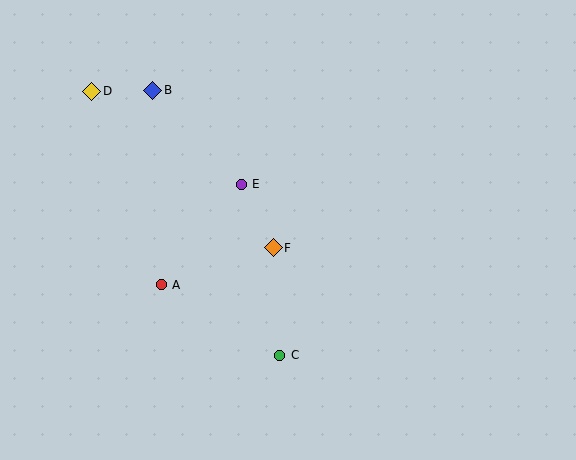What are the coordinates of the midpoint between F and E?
The midpoint between F and E is at (257, 216).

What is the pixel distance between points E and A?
The distance between E and A is 129 pixels.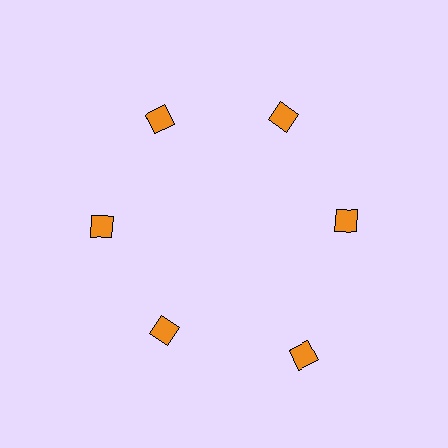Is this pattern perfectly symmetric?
No. The 6 orange squares are arranged in a ring, but one element near the 5 o'clock position is pushed outward from the center, breaking the 6-fold rotational symmetry.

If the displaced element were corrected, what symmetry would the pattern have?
It would have 6-fold rotational symmetry — the pattern would map onto itself every 60 degrees.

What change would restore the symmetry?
The symmetry would be restored by moving it inward, back onto the ring so that all 6 squares sit at equal angles and equal distance from the center.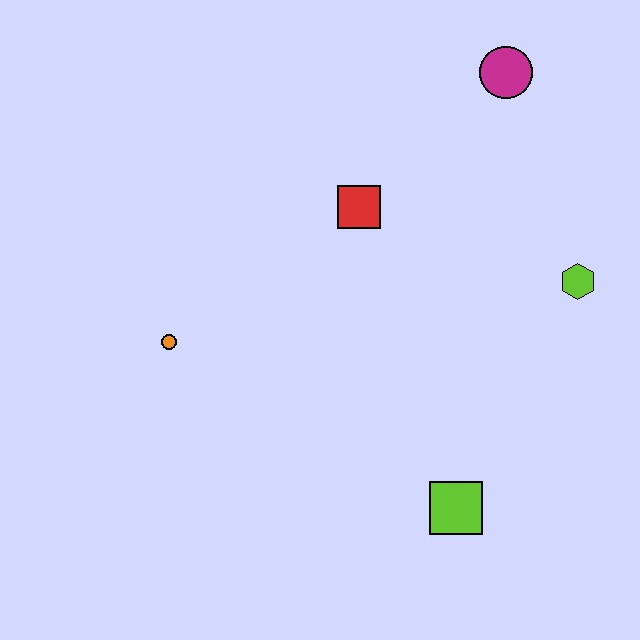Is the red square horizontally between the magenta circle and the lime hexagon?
No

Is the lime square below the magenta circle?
Yes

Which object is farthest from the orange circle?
The magenta circle is farthest from the orange circle.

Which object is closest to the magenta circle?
The red square is closest to the magenta circle.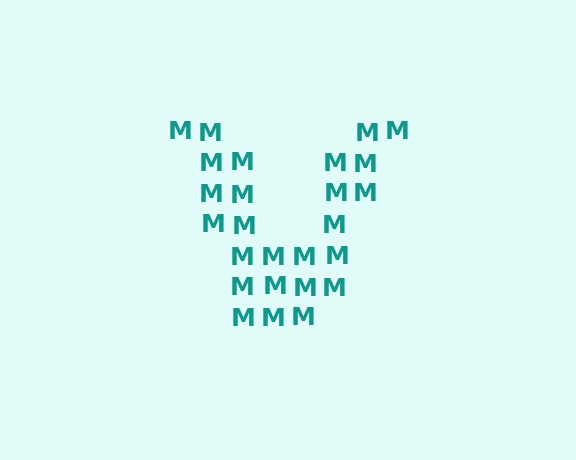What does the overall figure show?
The overall figure shows the letter V.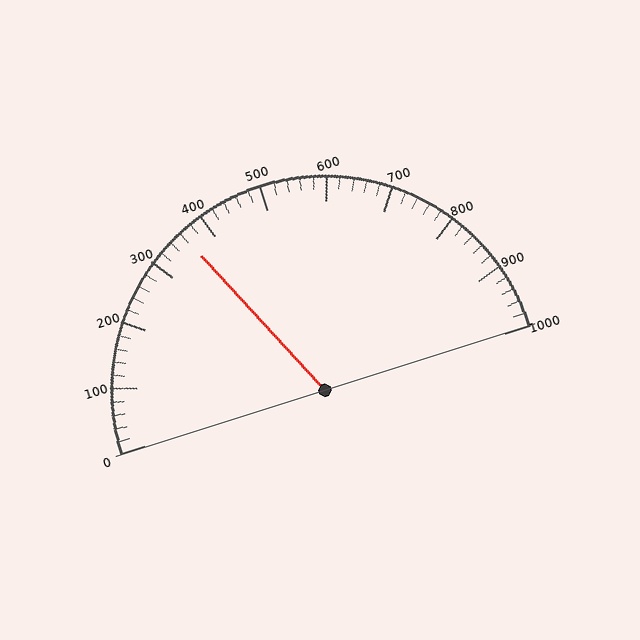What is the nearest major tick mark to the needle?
The nearest major tick mark is 400.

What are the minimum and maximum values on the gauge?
The gauge ranges from 0 to 1000.